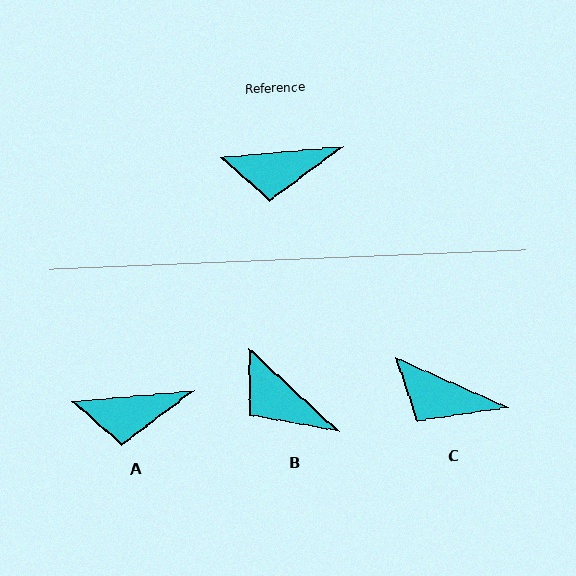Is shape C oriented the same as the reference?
No, it is off by about 29 degrees.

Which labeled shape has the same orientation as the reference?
A.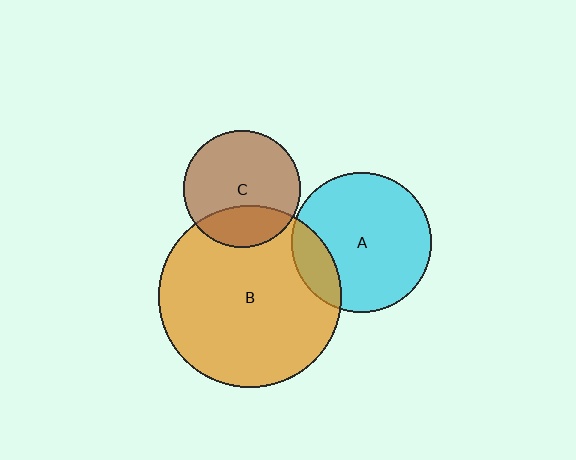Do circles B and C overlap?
Yes.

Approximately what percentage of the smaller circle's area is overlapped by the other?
Approximately 25%.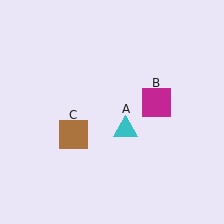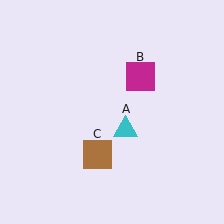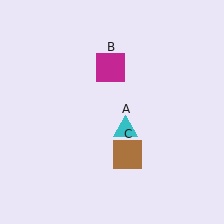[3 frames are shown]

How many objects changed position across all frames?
2 objects changed position: magenta square (object B), brown square (object C).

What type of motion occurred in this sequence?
The magenta square (object B), brown square (object C) rotated counterclockwise around the center of the scene.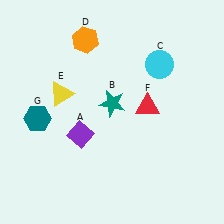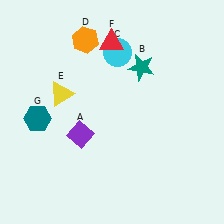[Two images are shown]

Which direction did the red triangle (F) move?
The red triangle (F) moved up.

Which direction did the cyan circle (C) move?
The cyan circle (C) moved left.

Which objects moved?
The objects that moved are: the teal star (B), the cyan circle (C), the red triangle (F).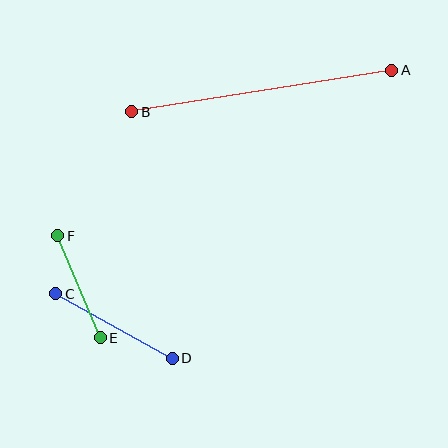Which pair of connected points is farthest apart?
Points A and B are farthest apart.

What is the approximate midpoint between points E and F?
The midpoint is at approximately (79, 287) pixels.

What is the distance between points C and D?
The distance is approximately 133 pixels.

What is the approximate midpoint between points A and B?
The midpoint is at approximately (262, 91) pixels.